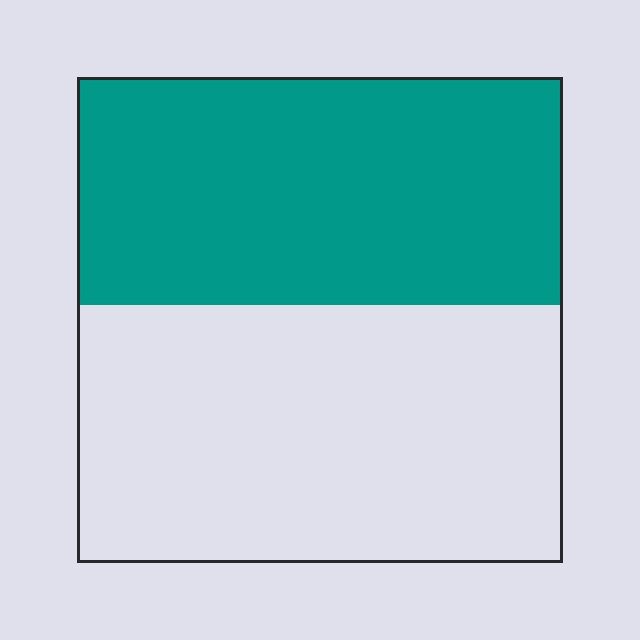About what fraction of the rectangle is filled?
About one half (1/2).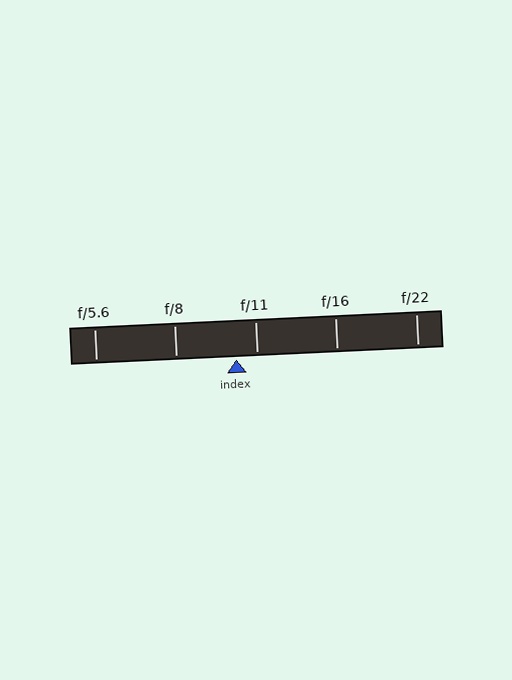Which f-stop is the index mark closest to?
The index mark is closest to f/11.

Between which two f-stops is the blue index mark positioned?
The index mark is between f/8 and f/11.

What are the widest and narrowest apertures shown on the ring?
The widest aperture shown is f/5.6 and the narrowest is f/22.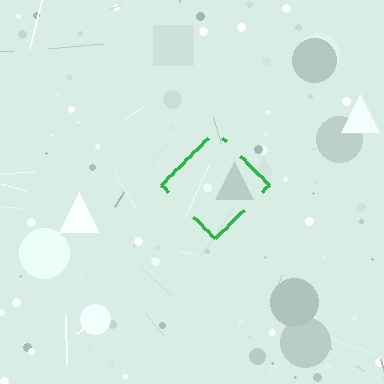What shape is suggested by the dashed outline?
The dashed outline suggests a diamond.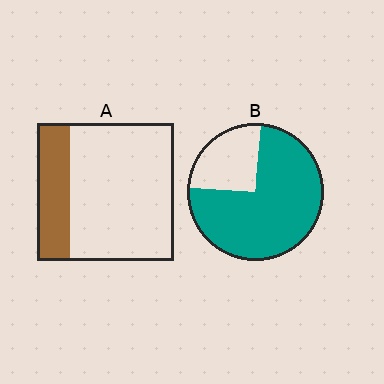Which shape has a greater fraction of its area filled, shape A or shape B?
Shape B.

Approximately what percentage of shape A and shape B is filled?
A is approximately 25% and B is approximately 75%.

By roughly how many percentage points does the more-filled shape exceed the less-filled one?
By roughly 50 percentage points (B over A).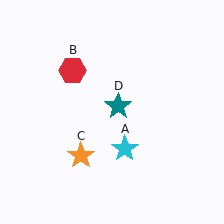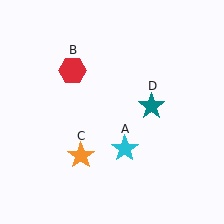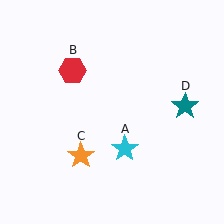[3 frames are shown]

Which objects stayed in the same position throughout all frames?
Cyan star (object A) and red hexagon (object B) and orange star (object C) remained stationary.